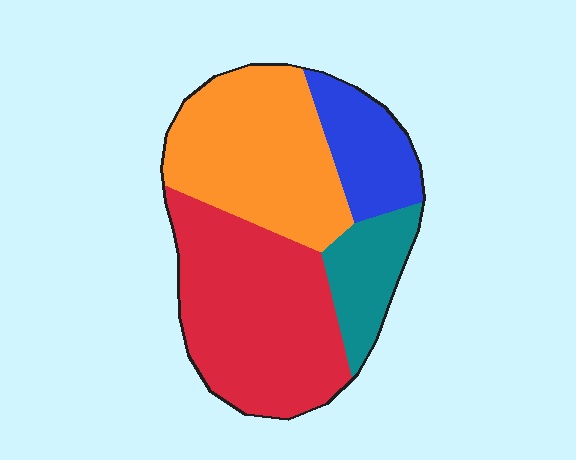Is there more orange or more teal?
Orange.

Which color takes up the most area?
Red, at roughly 40%.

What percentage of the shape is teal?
Teal takes up about one eighth (1/8) of the shape.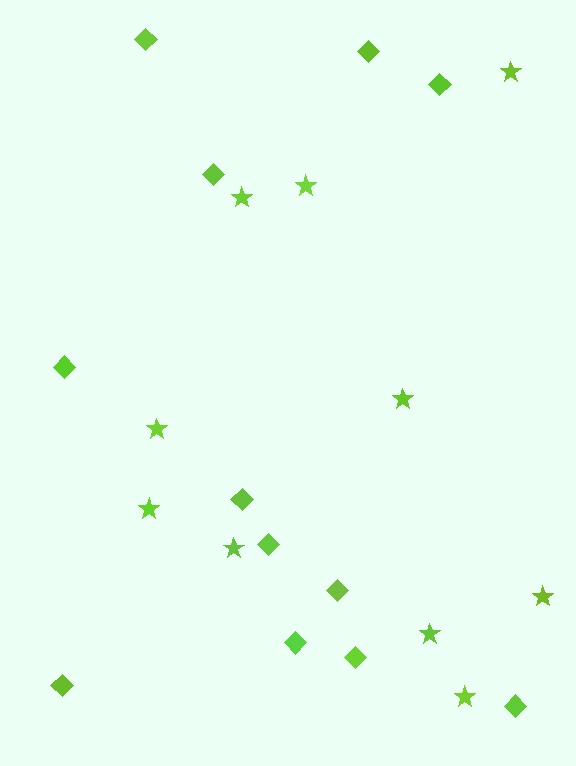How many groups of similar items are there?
There are 2 groups: one group of stars (10) and one group of diamonds (12).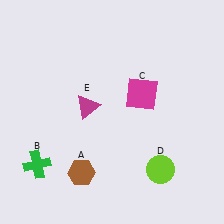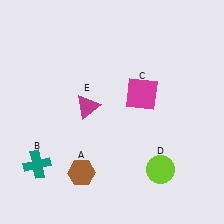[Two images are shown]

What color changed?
The cross (B) changed from green in Image 1 to teal in Image 2.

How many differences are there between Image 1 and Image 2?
There is 1 difference between the two images.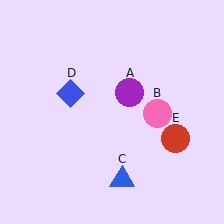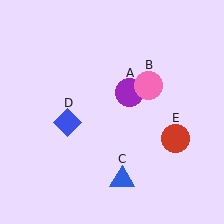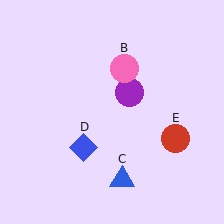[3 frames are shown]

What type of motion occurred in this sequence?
The pink circle (object B), blue diamond (object D) rotated counterclockwise around the center of the scene.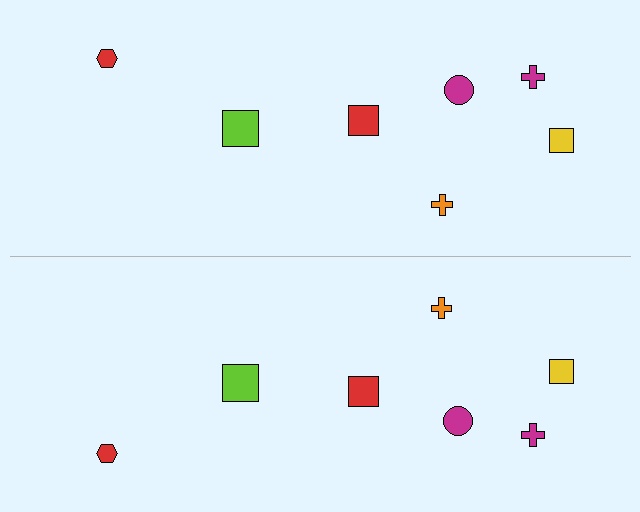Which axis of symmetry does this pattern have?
The pattern has a horizontal axis of symmetry running through the center of the image.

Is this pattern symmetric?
Yes, this pattern has bilateral (reflection) symmetry.